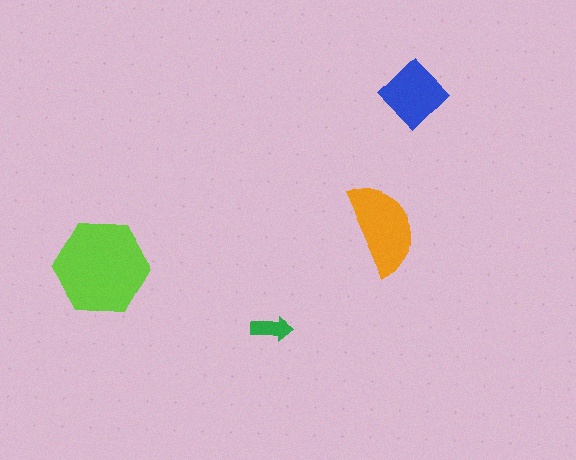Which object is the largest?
The lime hexagon.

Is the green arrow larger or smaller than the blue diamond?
Smaller.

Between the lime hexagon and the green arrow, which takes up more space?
The lime hexagon.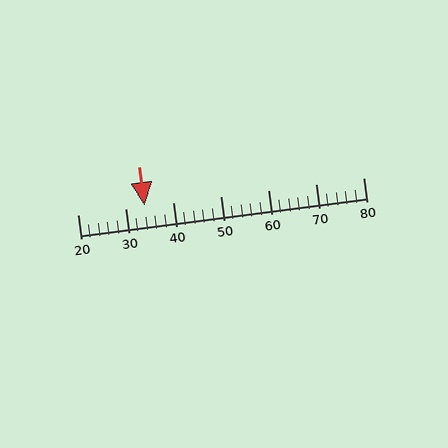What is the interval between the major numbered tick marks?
The major tick marks are spaced 10 units apart.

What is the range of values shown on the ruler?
The ruler shows values from 20 to 80.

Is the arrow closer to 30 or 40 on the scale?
The arrow is closer to 30.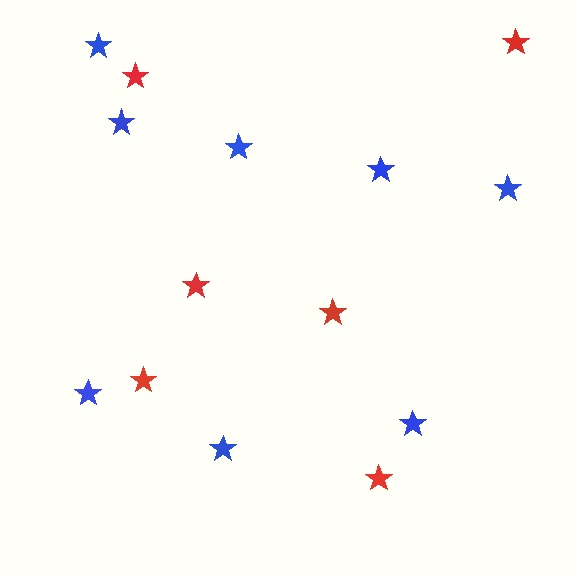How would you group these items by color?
There are 2 groups: one group of red stars (6) and one group of blue stars (8).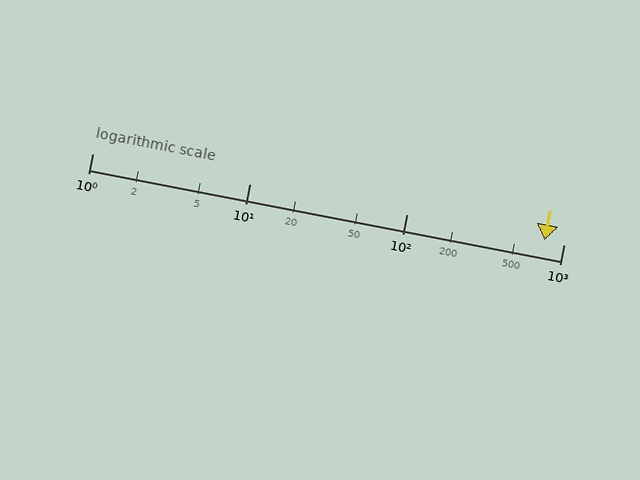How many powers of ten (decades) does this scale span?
The scale spans 3 decades, from 1 to 1000.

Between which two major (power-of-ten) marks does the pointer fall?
The pointer is between 100 and 1000.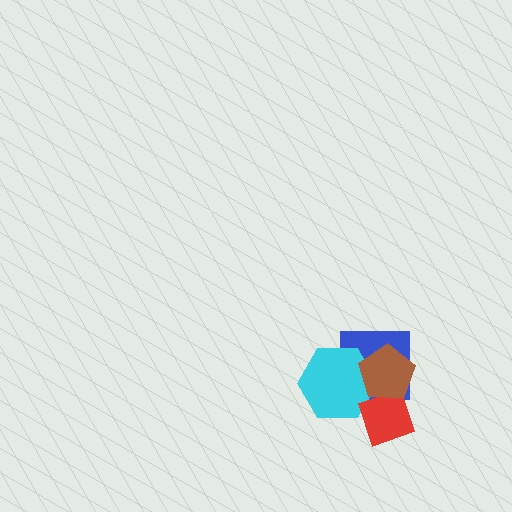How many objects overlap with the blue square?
3 objects overlap with the blue square.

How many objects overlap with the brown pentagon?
3 objects overlap with the brown pentagon.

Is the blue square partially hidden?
Yes, it is partially covered by another shape.